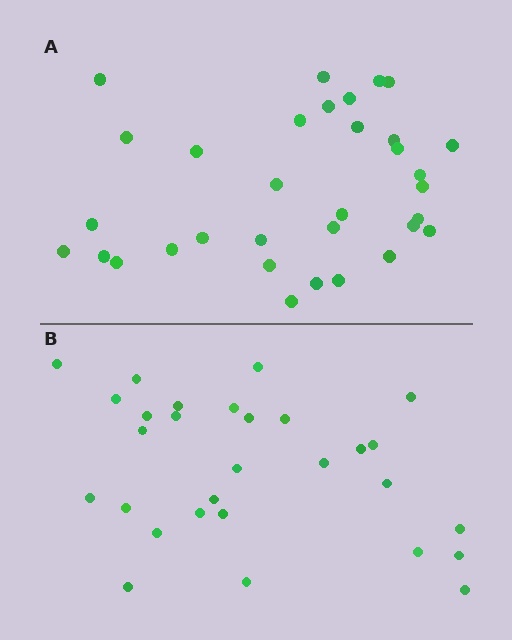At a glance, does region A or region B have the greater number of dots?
Region A (the top region) has more dots.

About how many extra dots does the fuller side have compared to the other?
Region A has about 4 more dots than region B.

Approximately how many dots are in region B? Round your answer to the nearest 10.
About 30 dots. (The exact count is 29, which rounds to 30.)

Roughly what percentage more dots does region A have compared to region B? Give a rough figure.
About 15% more.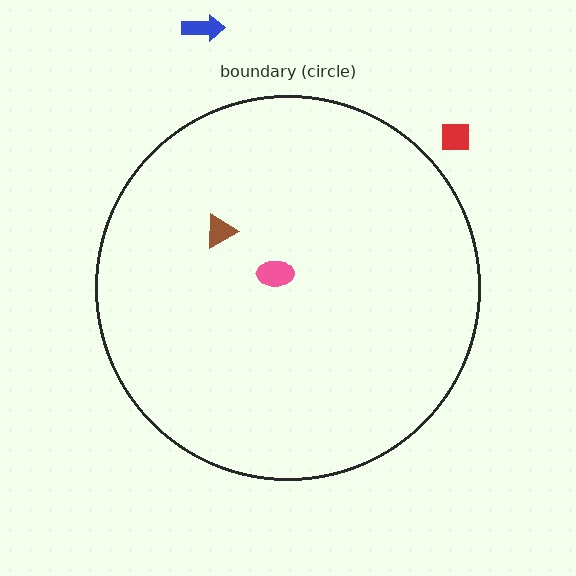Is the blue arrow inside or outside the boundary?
Outside.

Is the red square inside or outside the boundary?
Outside.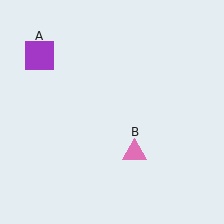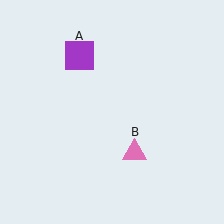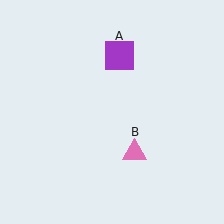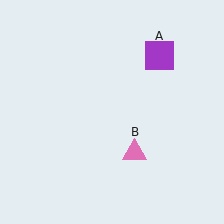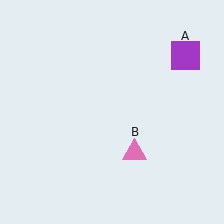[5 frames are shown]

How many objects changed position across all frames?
1 object changed position: purple square (object A).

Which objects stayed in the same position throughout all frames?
Pink triangle (object B) remained stationary.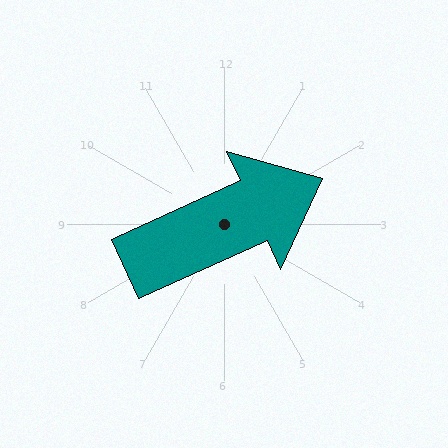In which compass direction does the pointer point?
Northeast.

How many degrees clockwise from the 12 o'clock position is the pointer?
Approximately 65 degrees.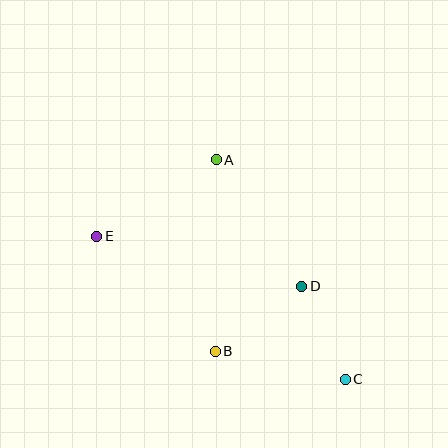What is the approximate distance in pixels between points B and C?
The distance between B and C is approximately 133 pixels.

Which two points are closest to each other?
Points C and D are closest to each other.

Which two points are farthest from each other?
Points C and E are farthest from each other.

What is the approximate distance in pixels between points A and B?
The distance between A and B is approximately 192 pixels.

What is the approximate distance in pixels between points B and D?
The distance between B and D is approximately 108 pixels.